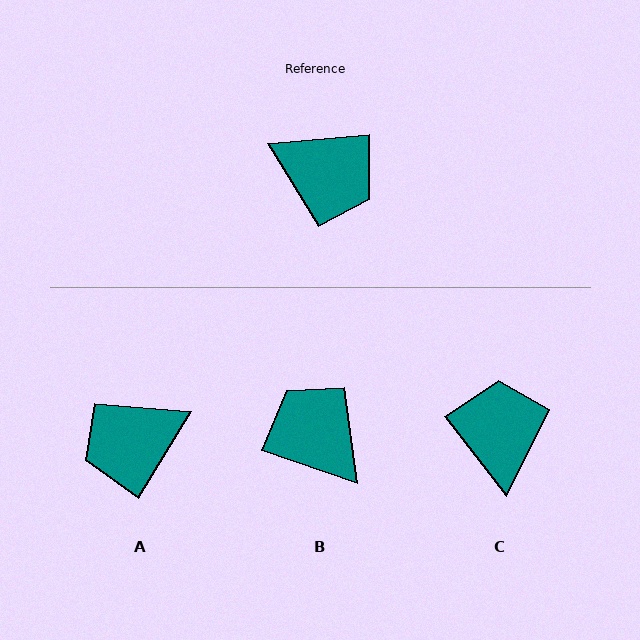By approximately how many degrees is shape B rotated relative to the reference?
Approximately 156 degrees counter-clockwise.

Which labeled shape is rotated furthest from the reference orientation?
B, about 156 degrees away.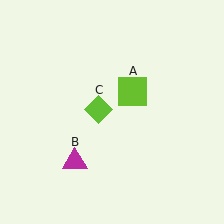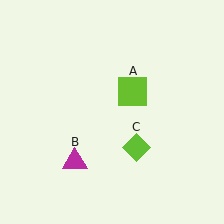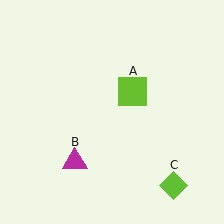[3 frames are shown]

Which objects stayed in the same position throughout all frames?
Lime square (object A) and magenta triangle (object B) remained stationary.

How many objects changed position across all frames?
1 object changed position: lime diamond (object C).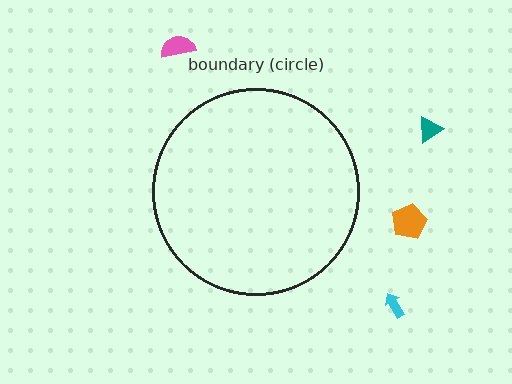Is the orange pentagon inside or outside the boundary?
Outside.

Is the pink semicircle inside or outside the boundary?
Outside.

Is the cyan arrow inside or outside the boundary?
Outside.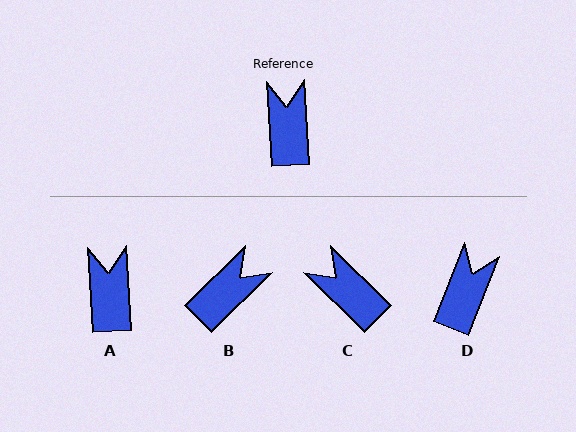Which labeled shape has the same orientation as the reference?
A.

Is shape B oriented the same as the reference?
No, it is off by about 49 degrees.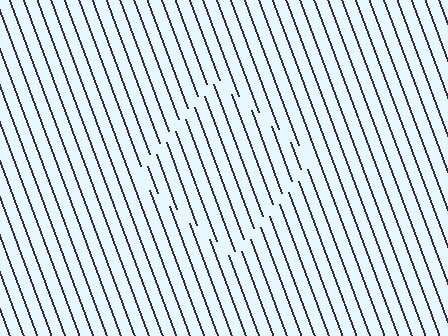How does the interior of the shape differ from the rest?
The interior of the shape contains the same grating, shifted by half a period — the contour is defined by the phase discontinuity where line-ends from the inner and outer gratings abut.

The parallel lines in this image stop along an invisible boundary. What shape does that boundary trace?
An illusory square. The interior of the shape contains the same grating, shifted by half a period — the contour is defined by the phase discontinuity where line-ends from the inner and outer gratings abut.